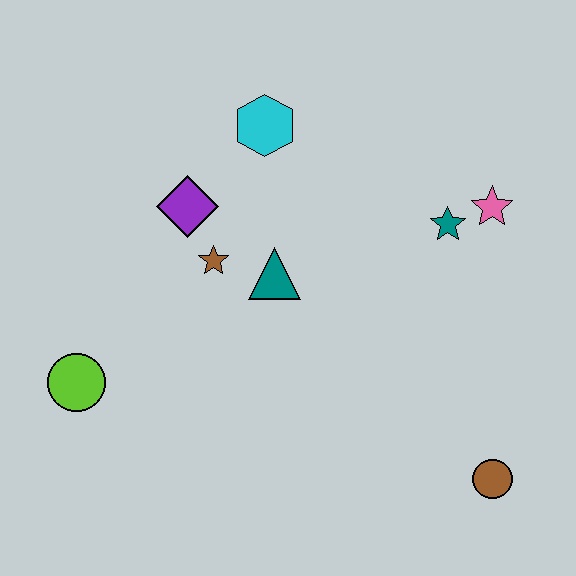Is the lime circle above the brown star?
No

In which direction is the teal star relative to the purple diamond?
The teal star is to the right of the purple diamond.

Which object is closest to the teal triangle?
The brown star is closest to the teal triangle.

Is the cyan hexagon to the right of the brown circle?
No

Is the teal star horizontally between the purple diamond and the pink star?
Yes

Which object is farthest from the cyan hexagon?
The brown circle is farthest from the cyan hexagon.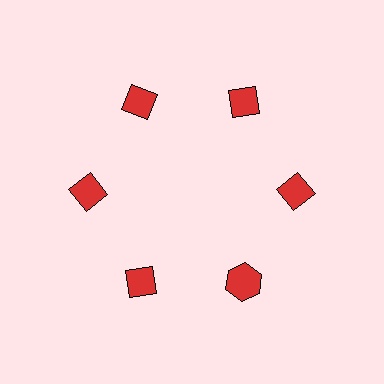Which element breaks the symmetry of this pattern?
The red hexagon at roughly the 5 o'clock position breaks the symmetry. All other shapes are red diamonds.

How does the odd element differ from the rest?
It has a different shape: hexagon instead of diamond.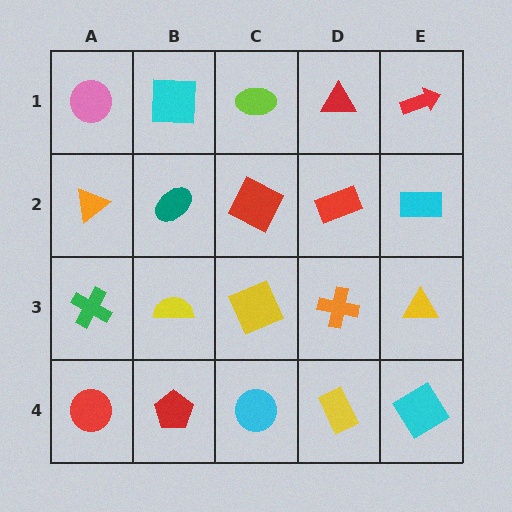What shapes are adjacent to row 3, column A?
An orange triangle (row 2, column A), a red circle (row 4, column A), a yellow semicircle (row 3, column B).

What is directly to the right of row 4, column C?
A yellow rectangle.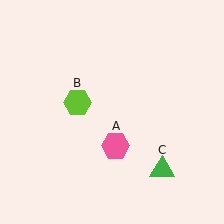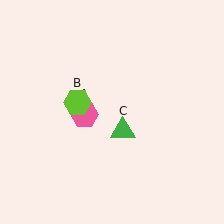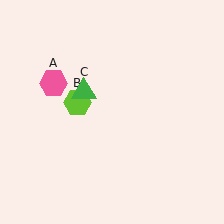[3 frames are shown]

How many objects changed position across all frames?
2 objects changed position: pink hexagon (object A), green triangle (object C).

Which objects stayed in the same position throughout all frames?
Lime hexagon (object B) remained stationary.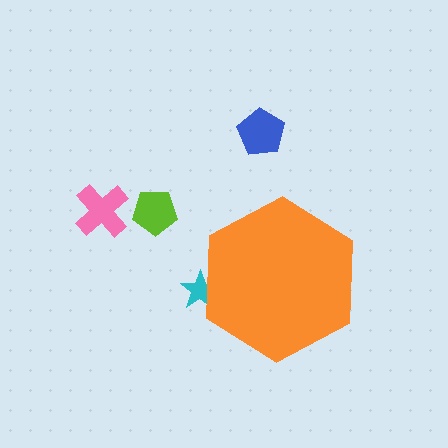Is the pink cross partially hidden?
No, the pink cross is fully visible.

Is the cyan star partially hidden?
Yes, the cyan star is partially hidden behind the orange hexagon.